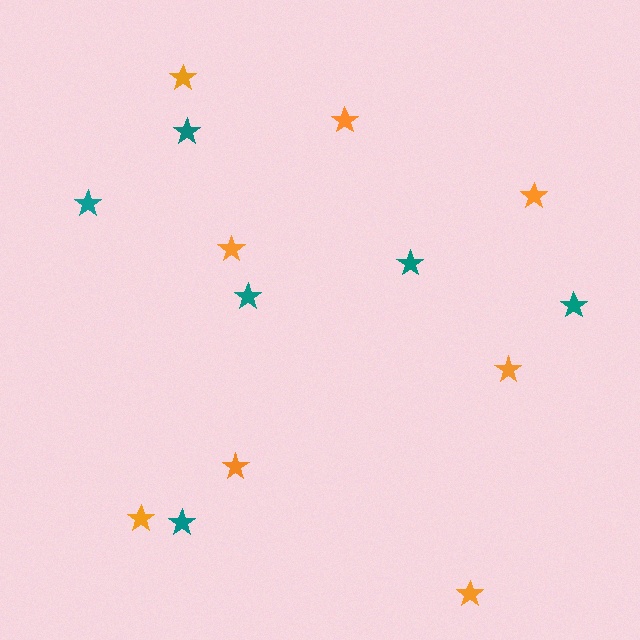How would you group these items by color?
There are 2 groups: one group of teal stars (6) and one group of orange stars (8).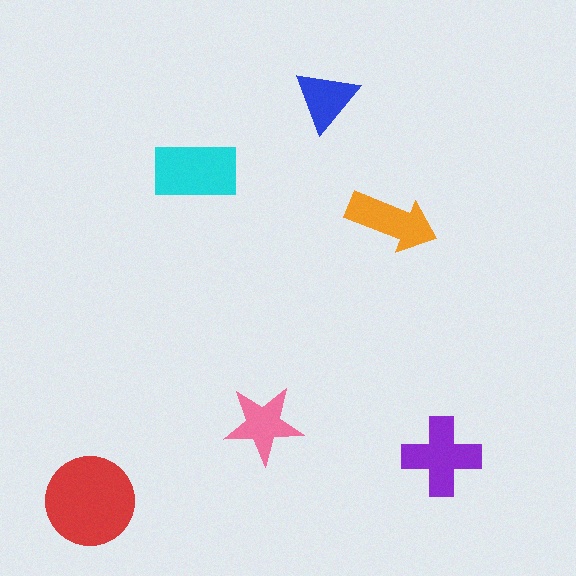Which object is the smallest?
The blue triangle.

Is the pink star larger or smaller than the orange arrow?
Smaller.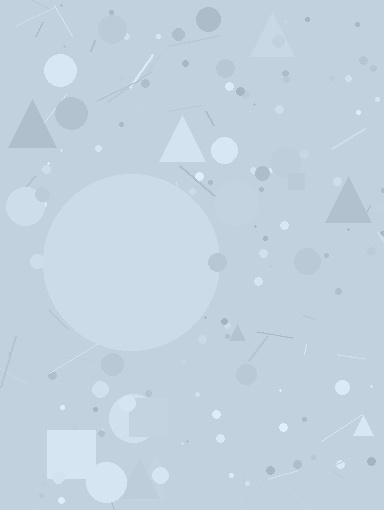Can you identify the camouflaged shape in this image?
The camouflaged shape is a circle.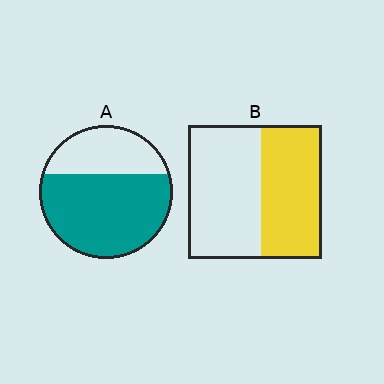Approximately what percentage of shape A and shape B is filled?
A is approximately 65% and B is approximately 45%.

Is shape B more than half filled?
No.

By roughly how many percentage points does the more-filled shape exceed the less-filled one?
By roughly 20 percentage points (A over B).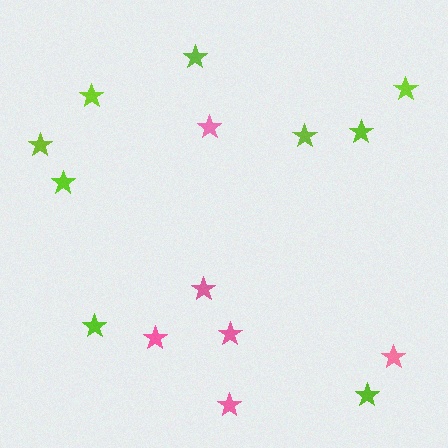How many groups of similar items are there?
There are 2 groups: one group of lime stars (9) and one group of pink stars (6).